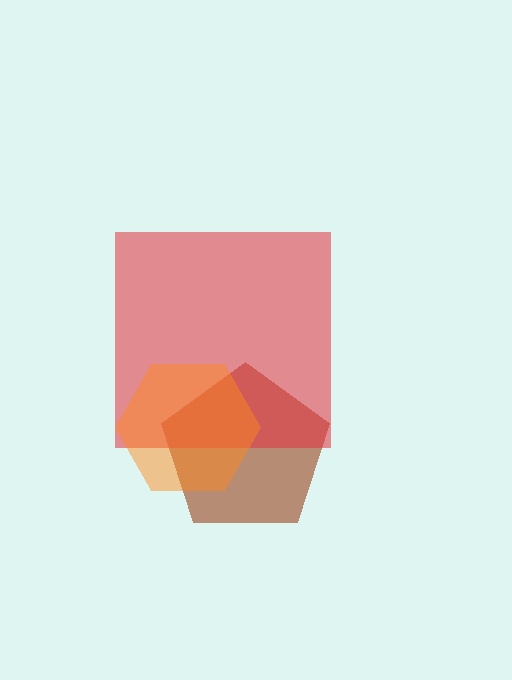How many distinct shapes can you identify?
There are 3 distinct shapes: a brown pentagon, a red square, an orange hexagon.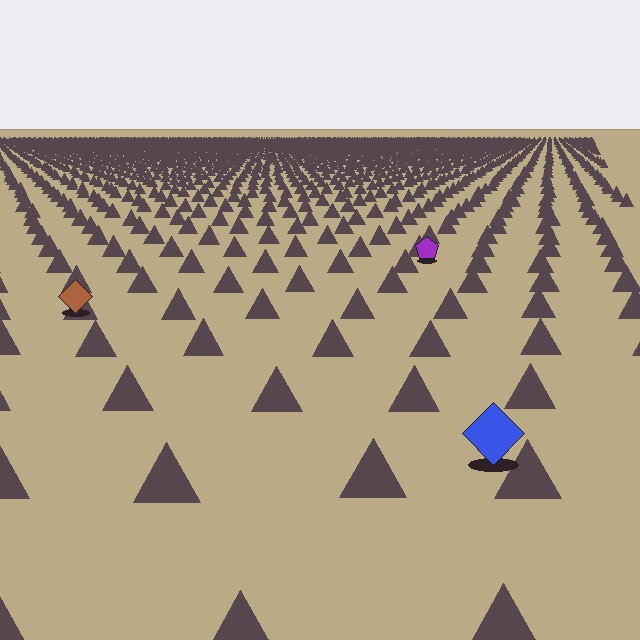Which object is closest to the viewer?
The blue diamond is closest. The texture marks near it are larger and more spread out.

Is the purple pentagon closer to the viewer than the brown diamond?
No. The brown diamond is closer — you can tell from the texture gradient: the ground texture is coarser near it.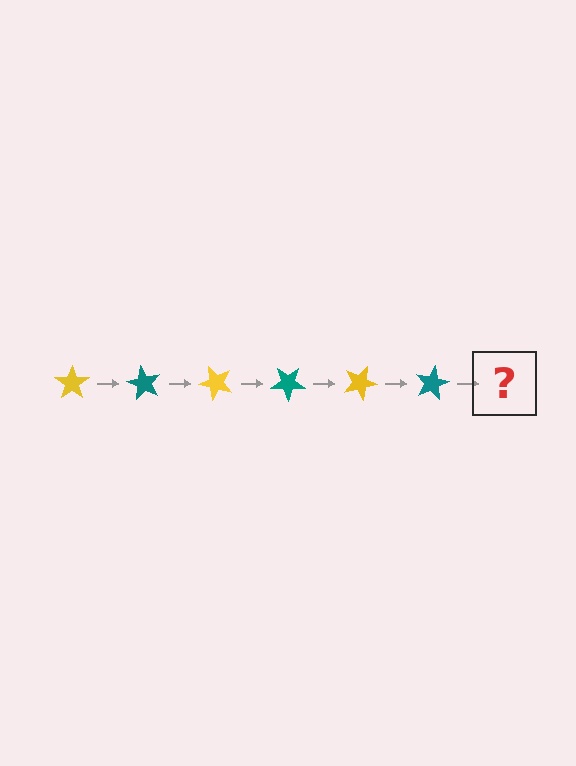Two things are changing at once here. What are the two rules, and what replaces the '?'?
The two rules are that it rotates 60 degrees each step and the color cycles through yellow and teal. The '?' should be a yellow star, rotated 360 degrees from the start.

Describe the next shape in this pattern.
It should be a yellow star, rotated 360 degrees from the start.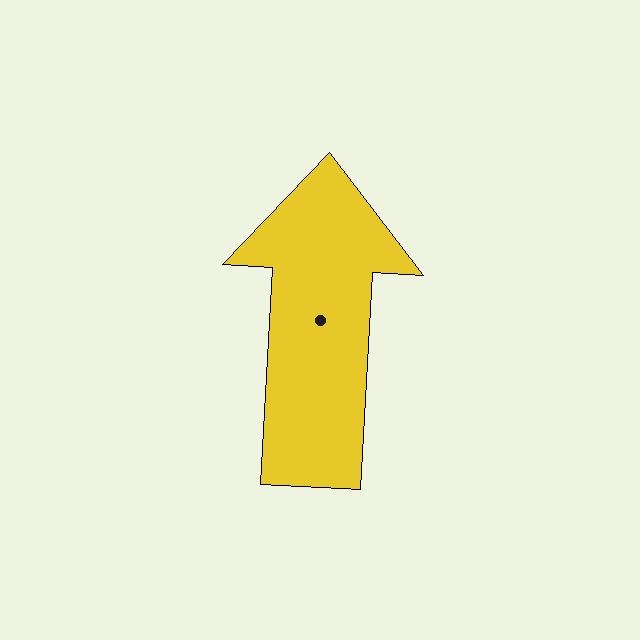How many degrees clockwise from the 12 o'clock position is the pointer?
Approximately 3 degrees.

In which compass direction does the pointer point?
North.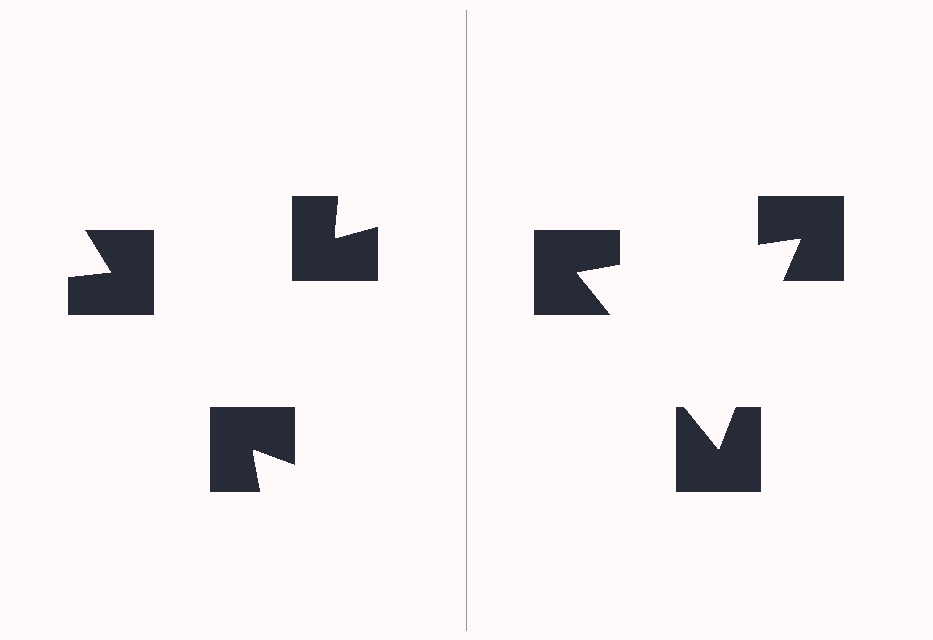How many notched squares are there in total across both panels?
6 — 3 on each side.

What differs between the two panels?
The notched squares are positioned identically on both sides; only the wedge orientations differ. On the right they align to a triangle; on the left they are misaligned.